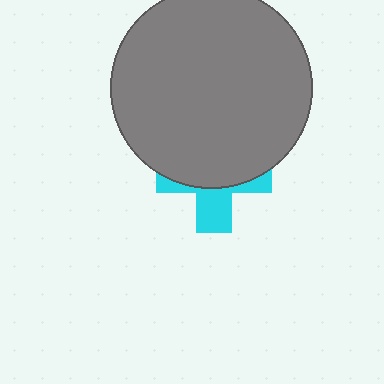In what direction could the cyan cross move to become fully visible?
The cyan cross could move down. That would shift it out from behind the gray circle entirely.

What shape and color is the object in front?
The object in front is a gray circle.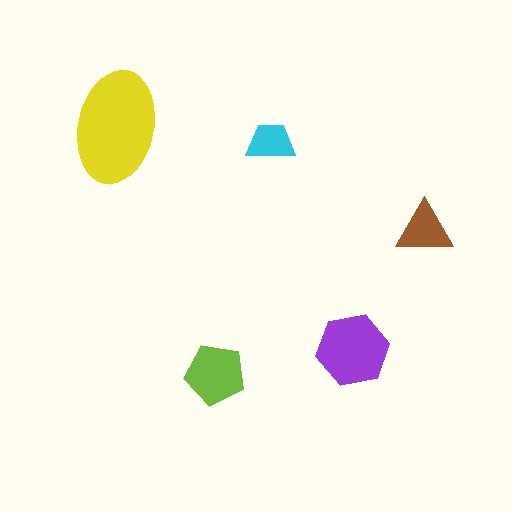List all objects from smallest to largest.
The cyan trapezoid, the brown triangle, the lime pentagon, the purple hexagon, the yellow ellipse.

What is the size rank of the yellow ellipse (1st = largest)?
1st.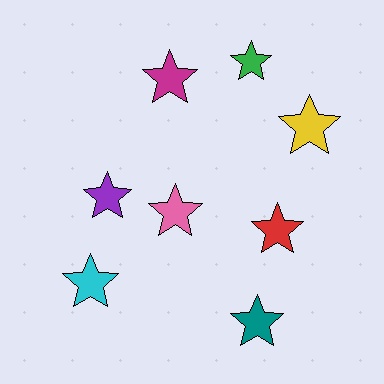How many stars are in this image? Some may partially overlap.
There are 8 stars.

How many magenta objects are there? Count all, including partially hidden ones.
There is 1 magenta object.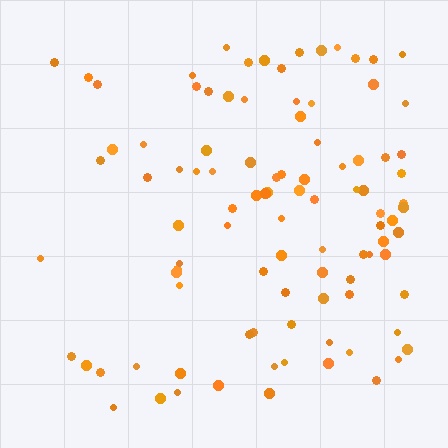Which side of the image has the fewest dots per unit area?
The left.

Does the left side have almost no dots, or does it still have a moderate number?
Still a moderate number, just noticeably fewer than the right.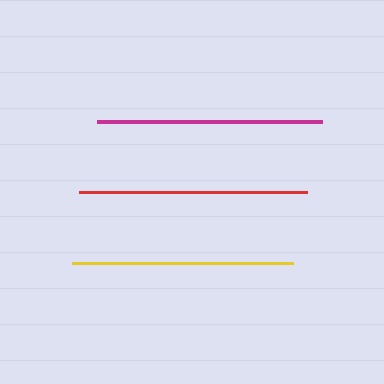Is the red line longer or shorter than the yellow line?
The red line is longer than the yellow line.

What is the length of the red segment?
The red segment is approximately 228 pixels long.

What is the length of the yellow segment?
The yellow segment is approximately 221 pixels long.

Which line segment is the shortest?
The yellow line is the shortest at approximately 221 pixels.